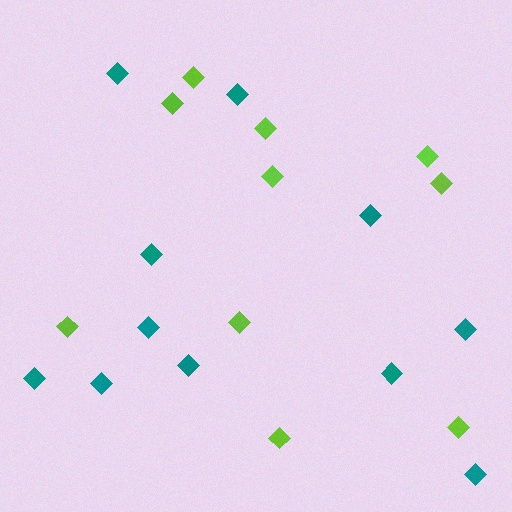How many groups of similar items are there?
There are 2 groups: one group of teal diamonds (11) and one group of lime diamonds (10).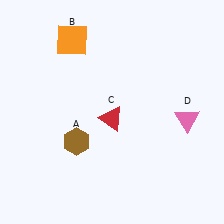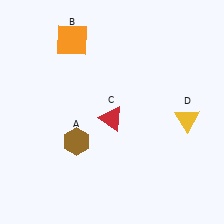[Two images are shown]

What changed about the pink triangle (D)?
In Image 1, D is pink. In Image 2, it changed to yellow.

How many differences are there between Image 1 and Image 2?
There is 1 difference between the two images.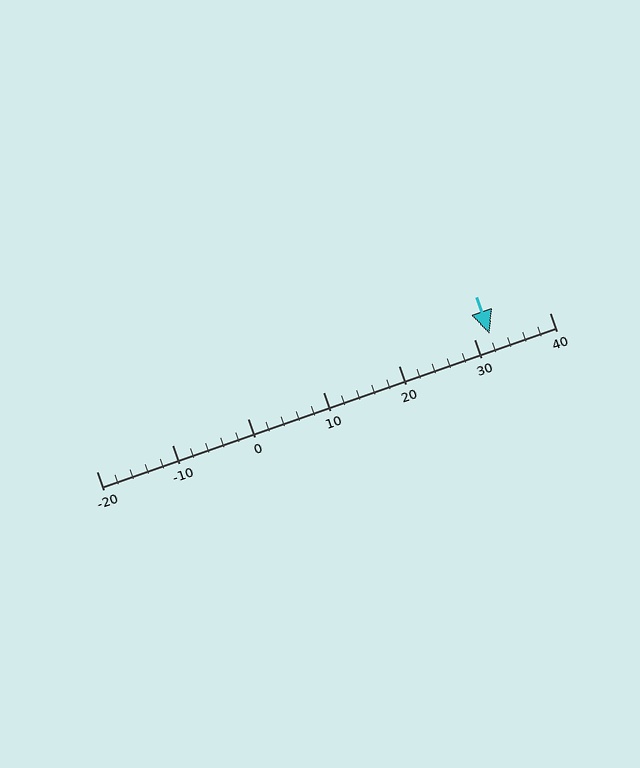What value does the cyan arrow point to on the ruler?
The cyan arrow points to approximately 32.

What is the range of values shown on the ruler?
The ruler shows values from -20 to 40.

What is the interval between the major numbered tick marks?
The major tick marks are spaced 10 units apart.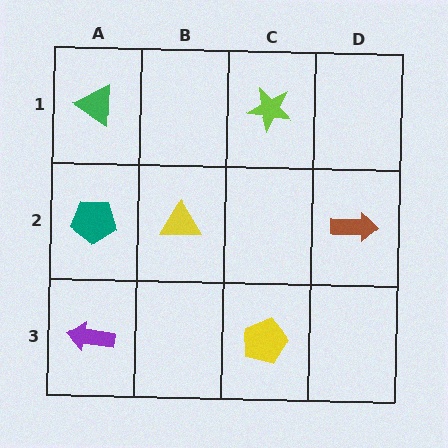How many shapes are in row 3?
2 shapes.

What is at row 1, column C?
A lime star.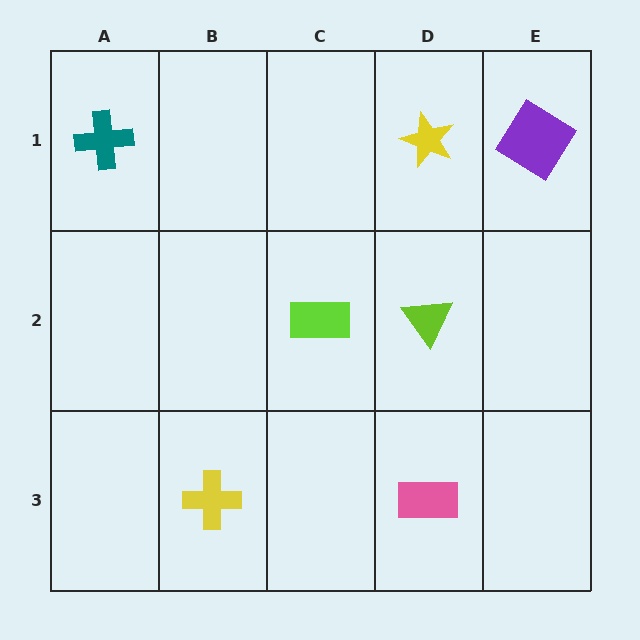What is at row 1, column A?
A teal cross.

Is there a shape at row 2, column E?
No, that cell is empty.